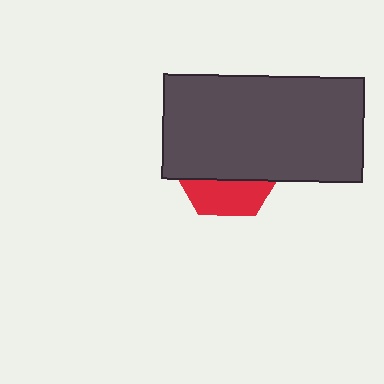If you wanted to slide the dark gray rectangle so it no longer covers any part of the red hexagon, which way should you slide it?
Slide it up — that is the most direct way to separate the two shapes.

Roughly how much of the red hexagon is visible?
A small part of it is visible (roughly 32%).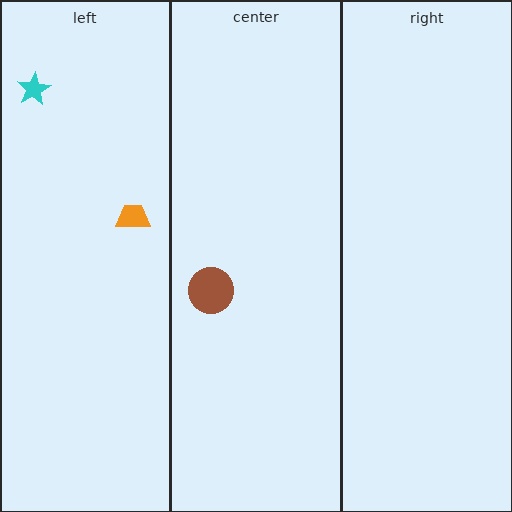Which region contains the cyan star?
The left region.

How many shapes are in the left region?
2.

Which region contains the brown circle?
The center region.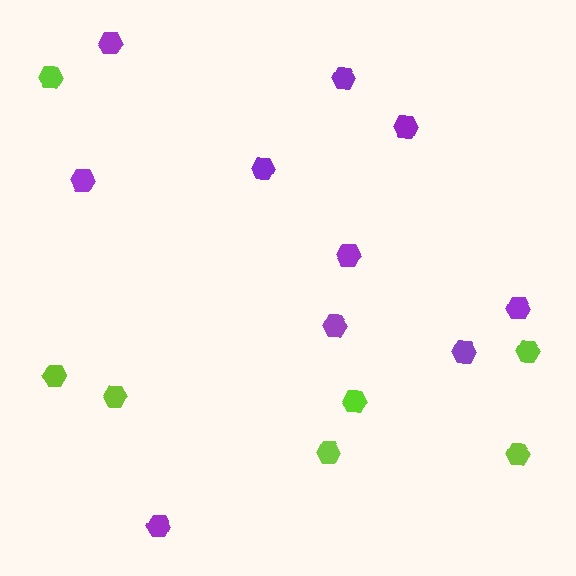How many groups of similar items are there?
There are 2 groups: one group of purple hexagons (10) and one group of lime hexagons (7).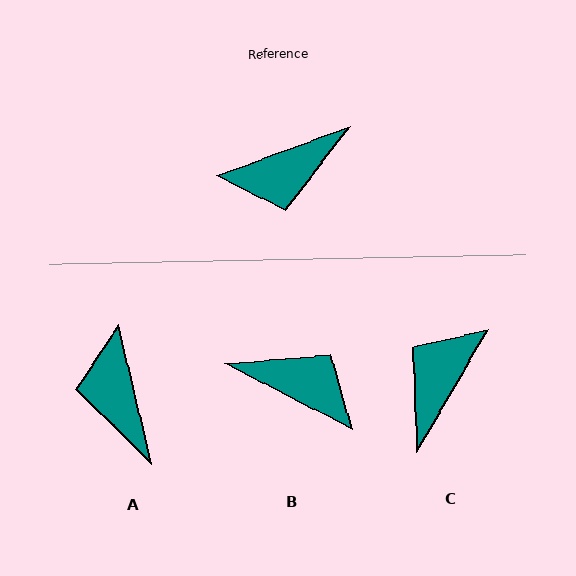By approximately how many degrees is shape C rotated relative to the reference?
Approximately 140 degrees clockwise.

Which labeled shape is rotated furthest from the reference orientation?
C, about 140 degrees away.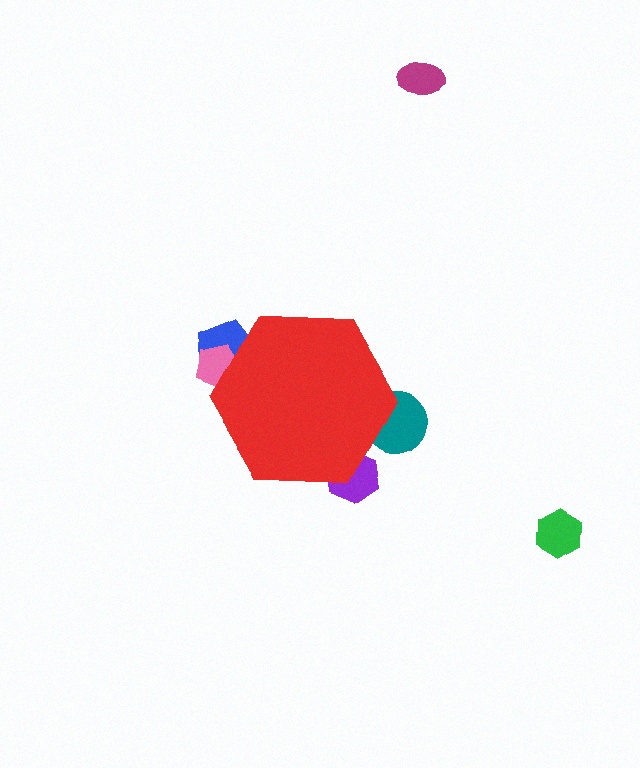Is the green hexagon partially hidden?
No, the green hexagon is fully visible.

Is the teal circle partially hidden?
Yes, the teal circle is partially hidden behind the red hexagon.